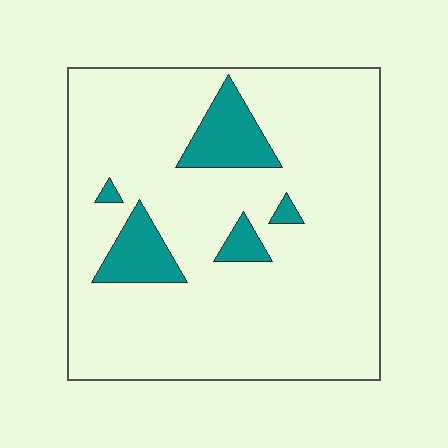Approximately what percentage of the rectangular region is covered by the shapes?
Approximately 10%.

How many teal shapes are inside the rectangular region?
5.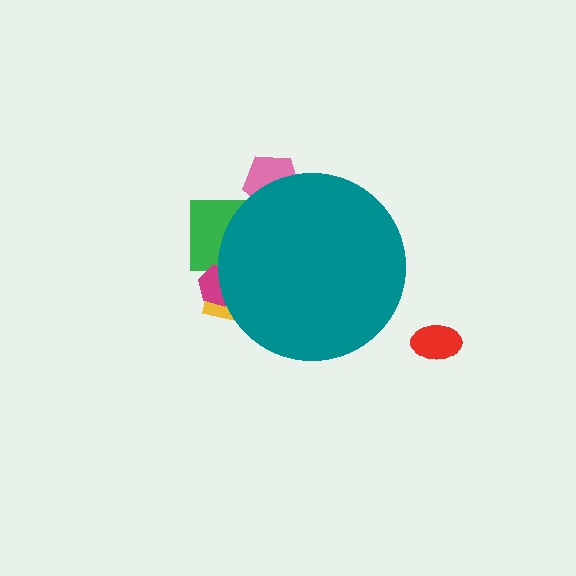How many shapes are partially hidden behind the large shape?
4 shapes are partially hidden.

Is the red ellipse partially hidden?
No, the red ellipse is fully visible.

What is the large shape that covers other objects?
A teal circle.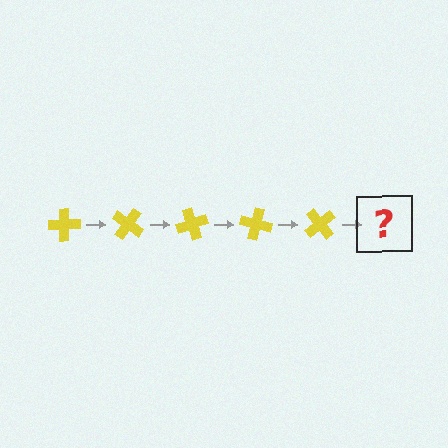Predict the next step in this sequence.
The next step is a yellow cross rotated 175 degrees.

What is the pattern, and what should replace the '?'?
The pattern is that the cross rotates 35 degrees each step. The '?' should be a yellow cross rotated 175 degrees.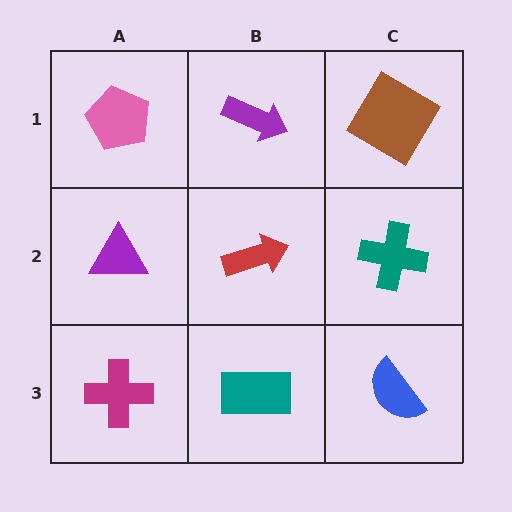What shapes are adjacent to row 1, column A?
A purple triangle (row 2, column A), a purple arrow (row 1, column B).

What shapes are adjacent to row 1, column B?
A red arrow (row 2, column B), a pink pentagon (row 1, column A), a brown diamond (row 1, column C).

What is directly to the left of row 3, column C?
A teal rectangle.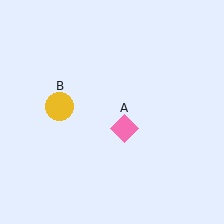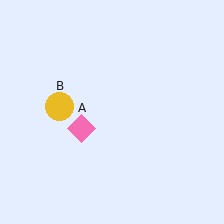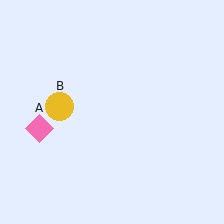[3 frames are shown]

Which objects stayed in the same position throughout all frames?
Yellow circle (object B) remained stationary.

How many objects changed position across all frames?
1 object changed position: pink diamond (object A).